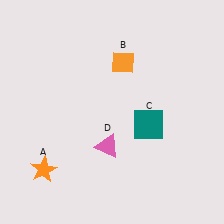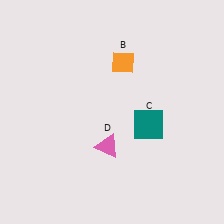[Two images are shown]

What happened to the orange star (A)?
The orange star (A) was removed in Image 2. It was in the bottom-left area of Image 1.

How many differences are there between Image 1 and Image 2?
There is 1 difference between the two images.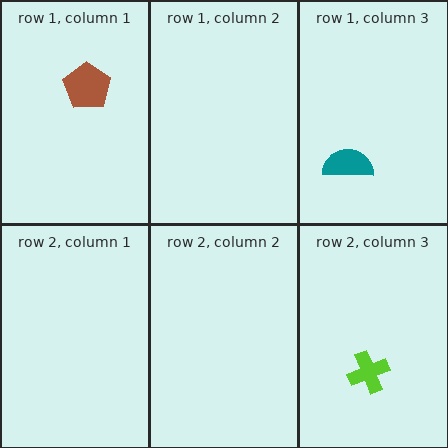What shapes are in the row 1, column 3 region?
The teal semicircle.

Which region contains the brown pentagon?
The row 1, column 1 region.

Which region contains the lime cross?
The row 2, column 3 region.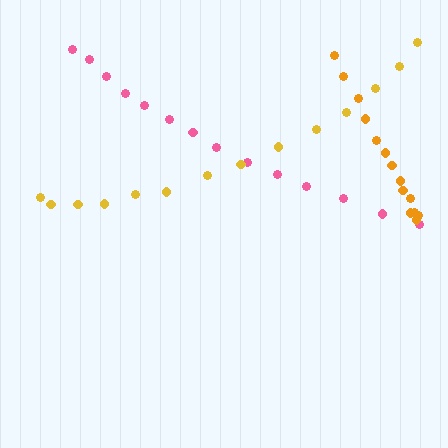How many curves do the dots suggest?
There are 3 distinct paths.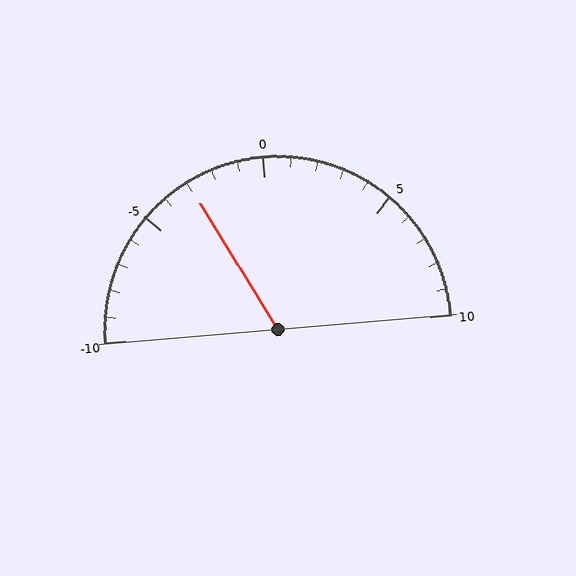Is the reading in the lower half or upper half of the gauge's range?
The reading is in the lower half of the range (-10 to 10).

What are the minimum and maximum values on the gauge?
The gauge ranges from -10 to 10.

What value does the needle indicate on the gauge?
The needle indicates approximately -3.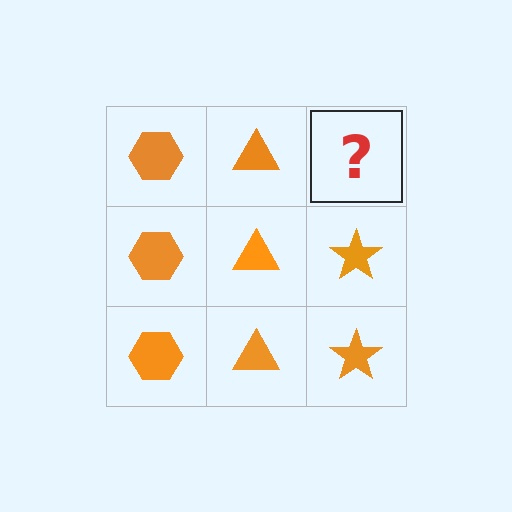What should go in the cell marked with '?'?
The missing cell should contain an orange star.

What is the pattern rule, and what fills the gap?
The rule is that each column has a consistent shape. The gap should be filled with an orange star.